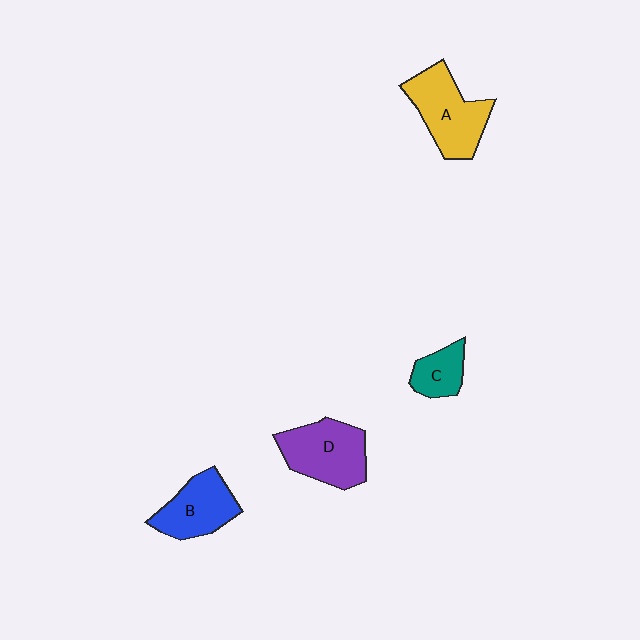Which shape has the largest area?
Shape A (yellow).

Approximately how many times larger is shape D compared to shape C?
Approximately 2.1 times.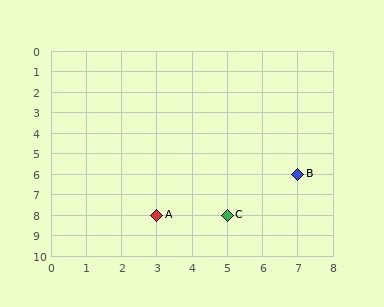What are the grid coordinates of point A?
Point A is at grid coordinates (3, 8).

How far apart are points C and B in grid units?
Points C and B are 2 columns and 2 rows apart (about 2.8 grid units diagonally).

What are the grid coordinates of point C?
Point C is at grid coordinates (5, 8).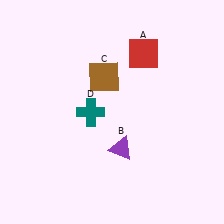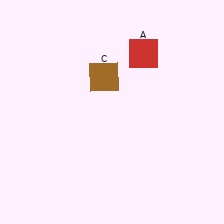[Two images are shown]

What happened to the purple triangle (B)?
The purple triangle (B) was removed in Image 2. It was in the bottom-right area of Image 1.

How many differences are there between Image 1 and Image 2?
There are 2 differences between the two images.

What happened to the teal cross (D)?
The teal cross (D) was removed in Image 2. It was in the bottom-left area of Image 1.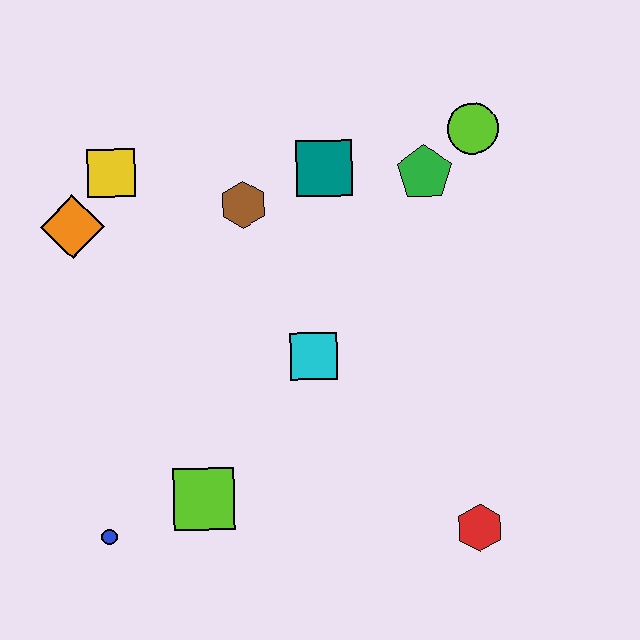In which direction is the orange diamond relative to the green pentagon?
The orange diamond is to the left of the green pentagon.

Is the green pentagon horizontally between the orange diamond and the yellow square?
No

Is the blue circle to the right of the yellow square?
No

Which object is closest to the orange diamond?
The yellow square is closest to the orange diamond.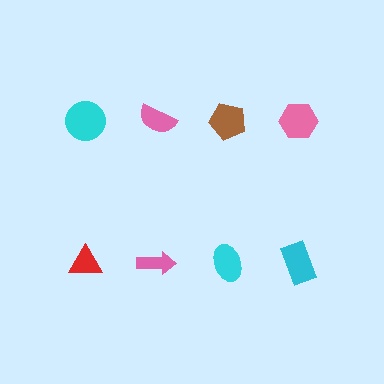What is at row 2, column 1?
A red triangle.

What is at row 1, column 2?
A pink semicircle.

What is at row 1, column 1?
A cyan circle.